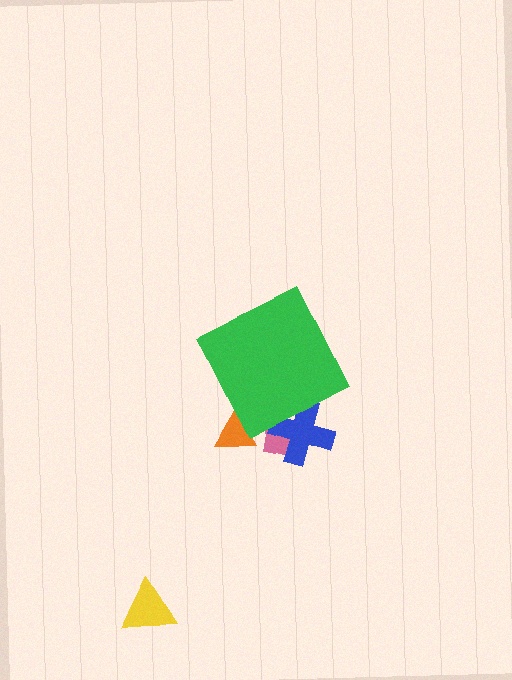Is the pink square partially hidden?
Yes, the pink square is partially hidden behind the green diamond.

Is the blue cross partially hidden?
Yes, the blue cross is partially hidden behind the green diamond.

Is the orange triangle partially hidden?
Yes, the orange triangle is partially hidden behind the green diamond.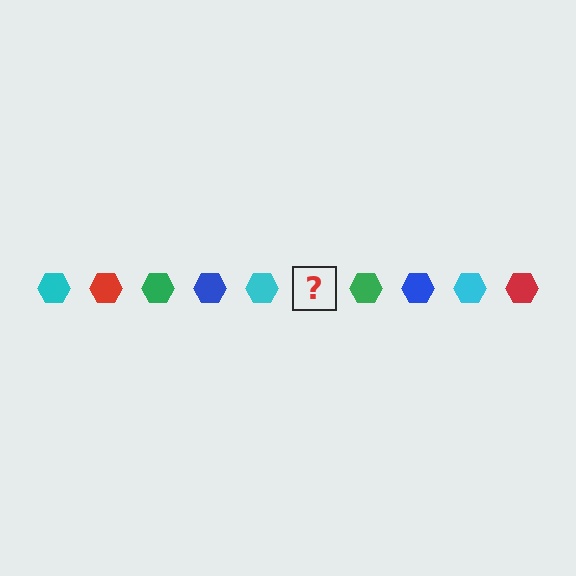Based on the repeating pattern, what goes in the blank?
The blank should be a red hexagon.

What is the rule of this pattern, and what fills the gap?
The rule is that the pattern cycles through cyan, red, green, blue hexagons. The gap should be filled with a red hexagon.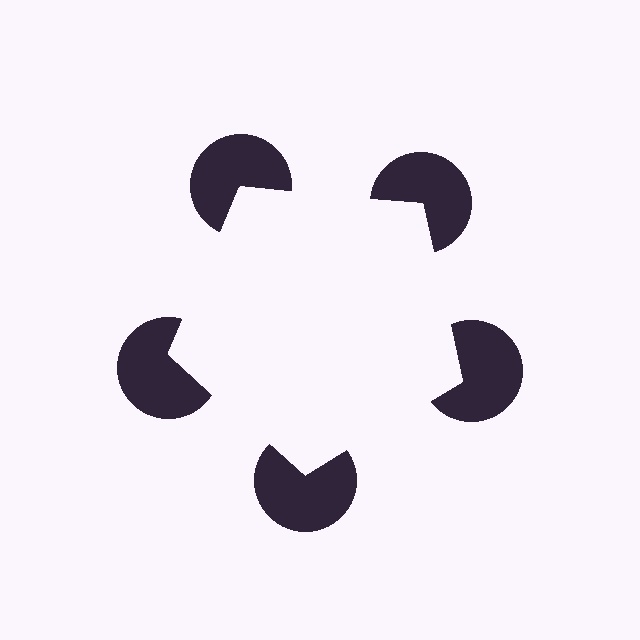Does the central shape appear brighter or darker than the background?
It typically appears slightly brighter than the background, even though no actual brightness change is drawn.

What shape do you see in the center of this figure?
An illusory pentagon — its edges are inferred from the aligned wedge cuts in the pac-man discs, not physically drawn.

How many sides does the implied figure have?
5 sides.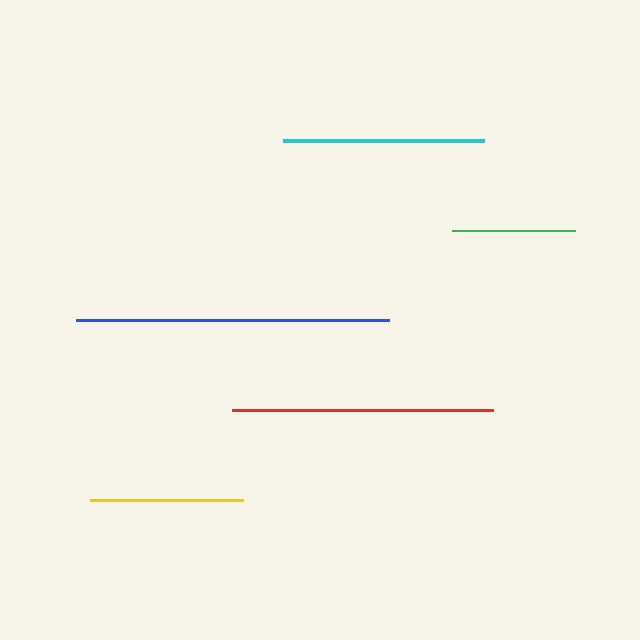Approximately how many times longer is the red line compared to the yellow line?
The red line is approximately 1.7 times the length of the yellow line.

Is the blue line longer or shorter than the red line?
The blue line is longer than the red line.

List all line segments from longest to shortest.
From longest to shortest: blue, red, cyan, yellow, green.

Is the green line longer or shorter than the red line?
The red line is longer than the green line.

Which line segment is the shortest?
The green line is the shortest at approximately 123 pixels.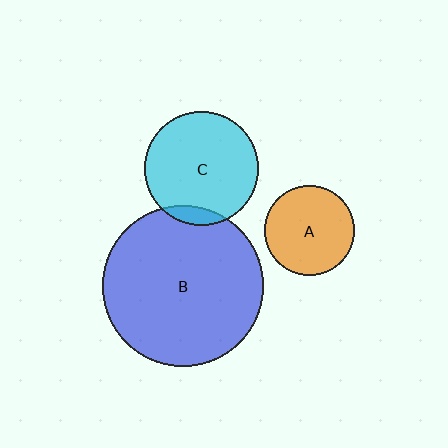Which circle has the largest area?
Circle B (blue).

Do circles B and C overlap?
Yes.